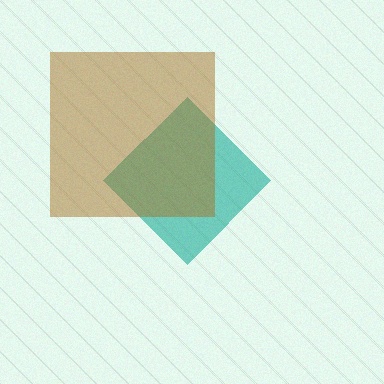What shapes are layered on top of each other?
The layered shapes are: a teal diamond, a brown square.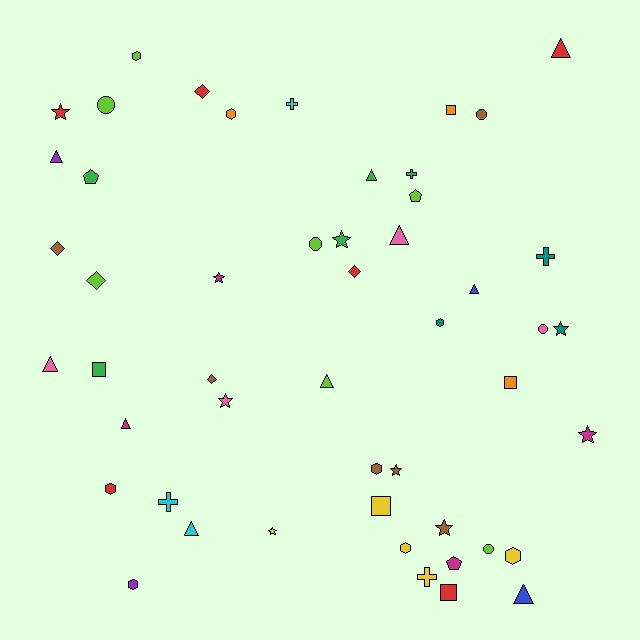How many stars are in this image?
There are 9 stars.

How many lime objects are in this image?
There are 7 lime objects.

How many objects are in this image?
There are 50 objects.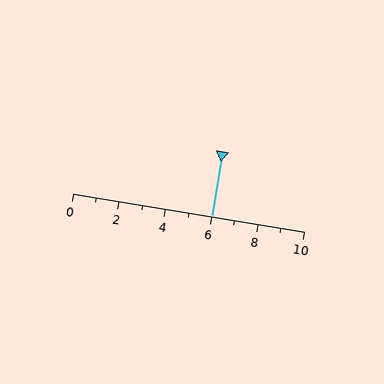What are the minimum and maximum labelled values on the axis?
The axis runs from 0 to 10.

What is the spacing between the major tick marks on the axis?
The major ticks are spaced 2 apart.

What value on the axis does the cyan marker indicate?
The marker indicates approximately 6.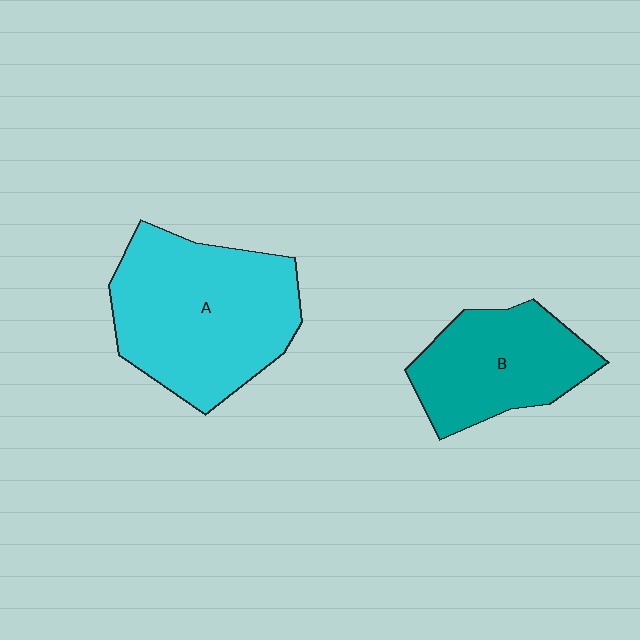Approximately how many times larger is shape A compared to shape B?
Approximately 1.5 times.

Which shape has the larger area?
Shape A (cyan).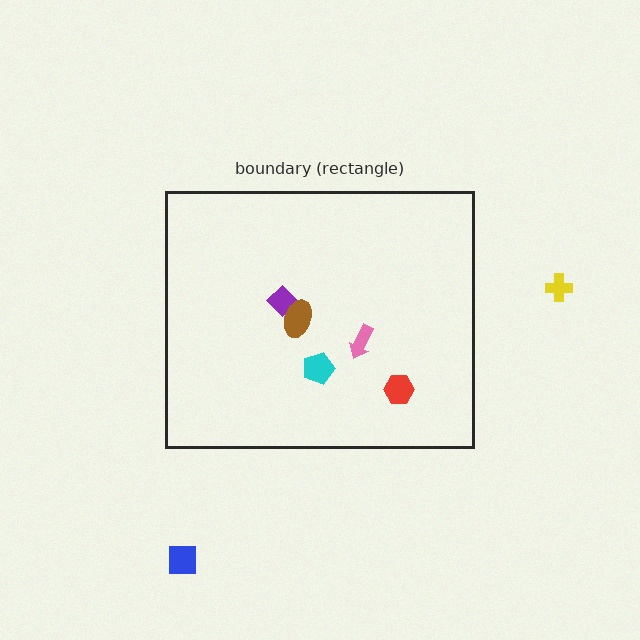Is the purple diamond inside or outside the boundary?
Inside.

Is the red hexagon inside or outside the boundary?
Inside.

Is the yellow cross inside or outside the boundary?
Outside.